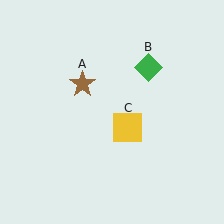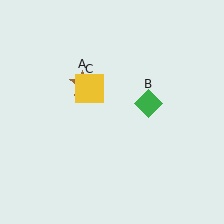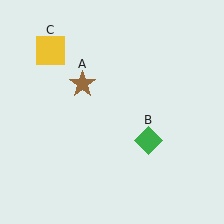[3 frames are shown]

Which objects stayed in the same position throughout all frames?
Brown star (object A) remained stationary.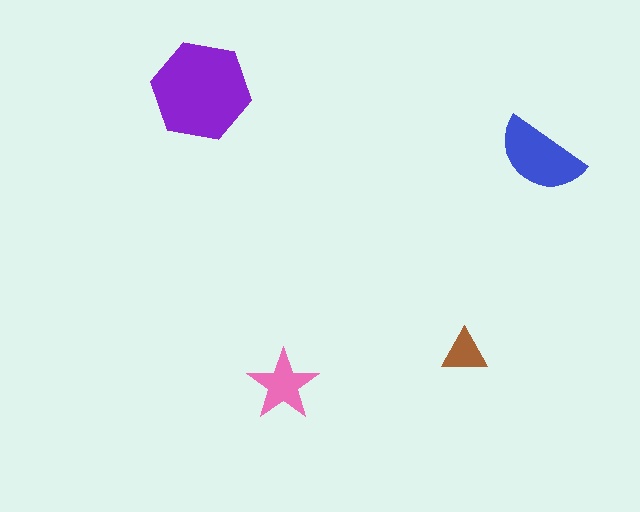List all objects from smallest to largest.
The brown triangle, the pink star, the blue semicircle, the purple hexagon.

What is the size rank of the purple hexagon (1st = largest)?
1st.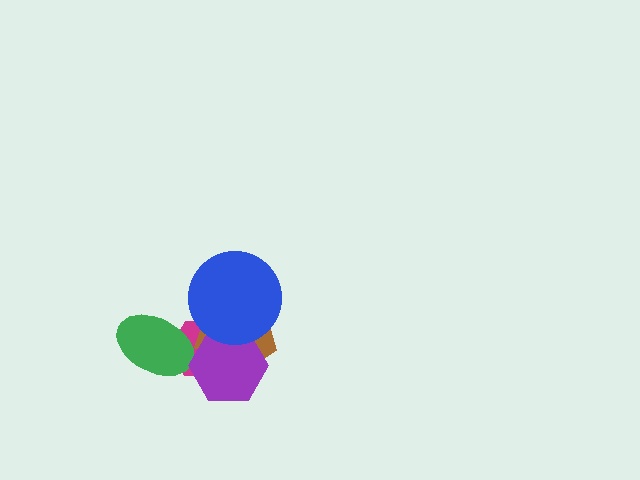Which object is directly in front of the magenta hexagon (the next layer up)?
The brown pentagon is directly in front of the magenta hexagon.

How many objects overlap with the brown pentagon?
3 objects overlap with the brown pentagon.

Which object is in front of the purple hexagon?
The blue circle is in front of the purple hexagon.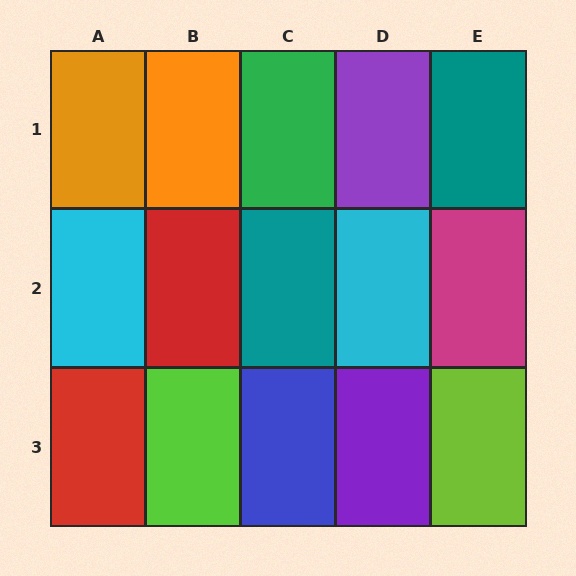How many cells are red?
2 cells are red.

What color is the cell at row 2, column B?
Red.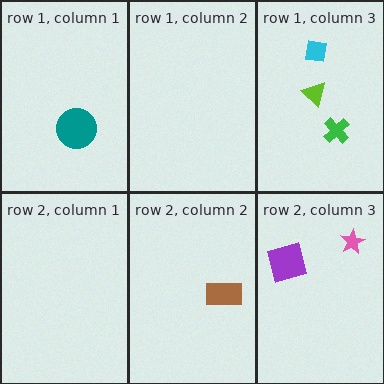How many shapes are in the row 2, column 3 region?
2.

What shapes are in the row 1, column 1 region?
The teal circle.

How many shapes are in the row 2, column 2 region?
1.